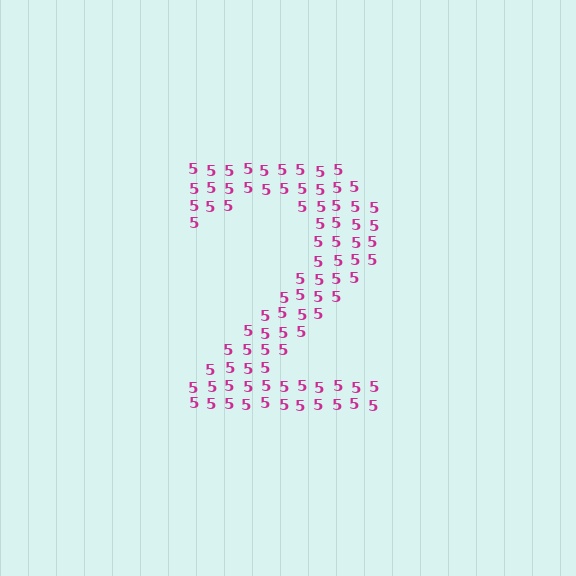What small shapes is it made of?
It is made of small digit 5's.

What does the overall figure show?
The overall figure shows the digit 2.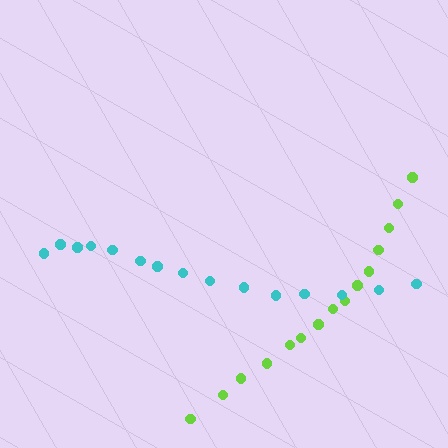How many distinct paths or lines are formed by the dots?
There are 2 distinct paths.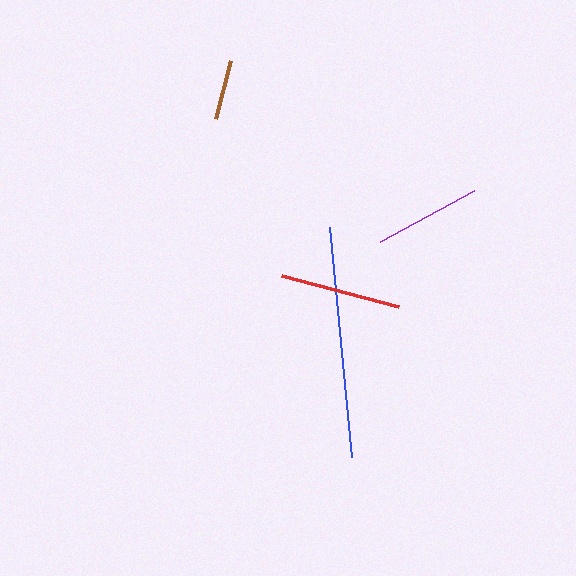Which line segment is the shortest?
The brown line is the shortest at approximately 60 pixels.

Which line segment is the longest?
The blue line is the longest at approximately 230 pixels.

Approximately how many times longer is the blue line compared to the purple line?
The blue line is approximately 2.2 times the length of the purple line.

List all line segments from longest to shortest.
From longest to shortest: blue, red, purple, brown.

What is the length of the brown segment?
The brown segment is approximately 60 pixels long.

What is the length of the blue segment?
The blue segment is approximately 230 pixels long.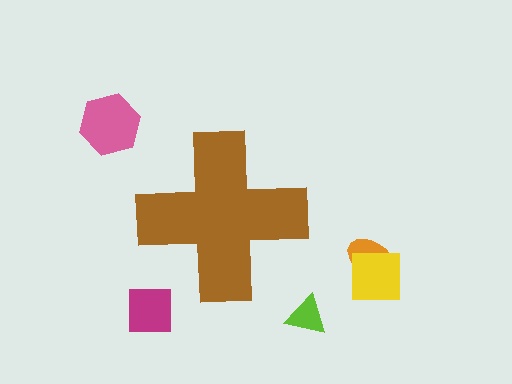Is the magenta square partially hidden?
No, the magenta square is fully visible.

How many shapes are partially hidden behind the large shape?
0 shapes are partially hidden.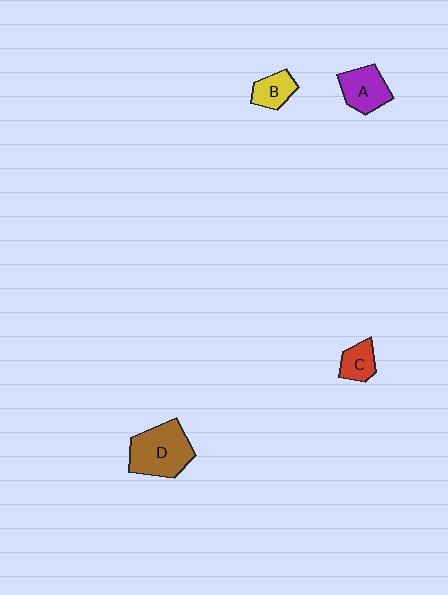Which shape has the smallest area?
Shape C (red).